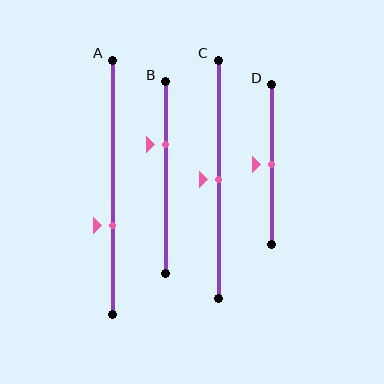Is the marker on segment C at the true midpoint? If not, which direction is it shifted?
Yes, the marker on segment C is at the true midpoint.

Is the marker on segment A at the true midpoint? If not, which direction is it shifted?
No, the marker on segment A is shifted downward by about 15% of the segment length.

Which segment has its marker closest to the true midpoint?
Segment C has its marker closest to the true midpoint.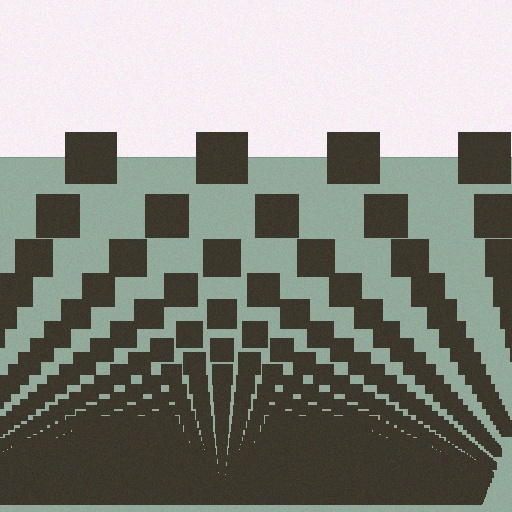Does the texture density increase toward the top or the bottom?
Density increases toward the bottom.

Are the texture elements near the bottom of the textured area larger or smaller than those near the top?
Smaller. The gradient is inverted — elements near the bottom are smaller and denser.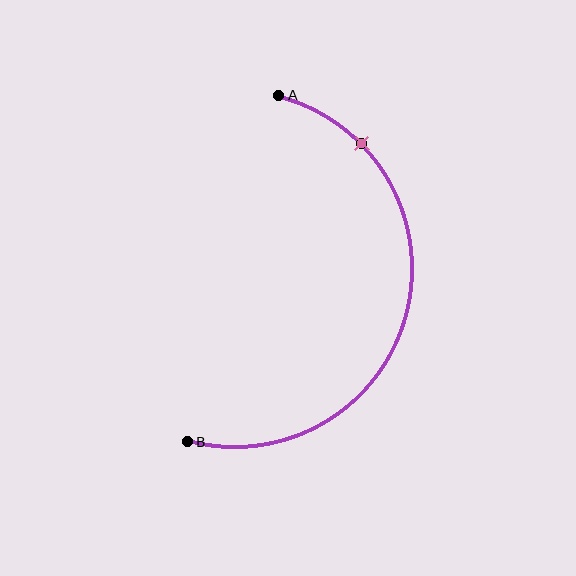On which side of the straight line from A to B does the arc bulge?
The arc bulges to the right of the straight line connecting A and B.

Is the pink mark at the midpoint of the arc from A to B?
No. The pink mark lies on the arc but is closer to endpoint A. The arc midpoint would be at the point on the curve equidistant along the arc from both A and B.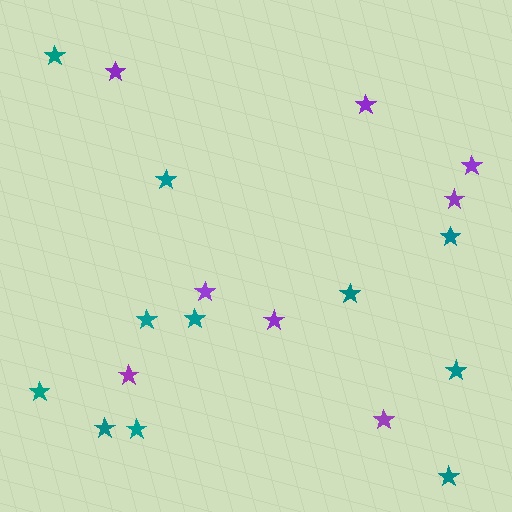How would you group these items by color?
There are 2 groups: one group of teal stars (11) and one group of purple stars (8).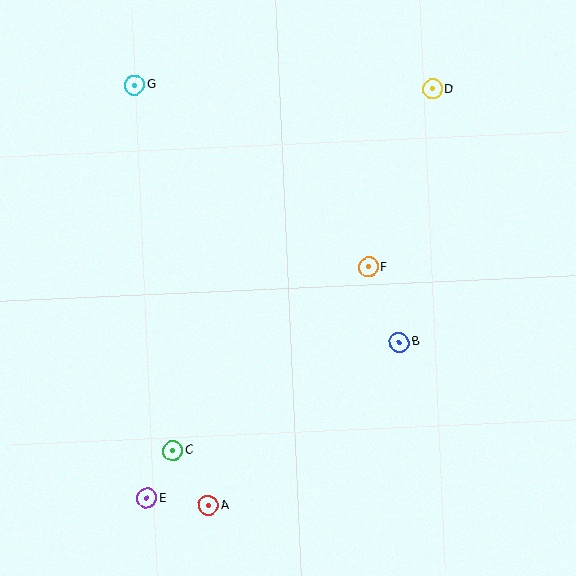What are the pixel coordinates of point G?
Point G is at (134, 85).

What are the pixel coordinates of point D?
Point D is at (433, 89).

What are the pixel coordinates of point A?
Point A is at (208, 506).